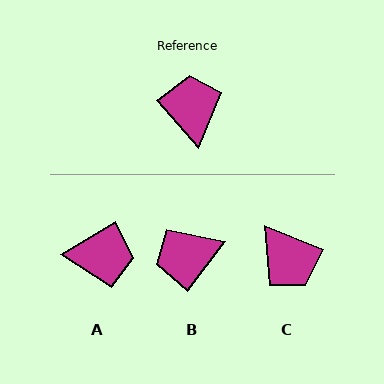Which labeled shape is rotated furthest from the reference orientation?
C, about 153 degrees away.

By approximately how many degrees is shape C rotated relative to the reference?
Approximately 153 degrees clockwise.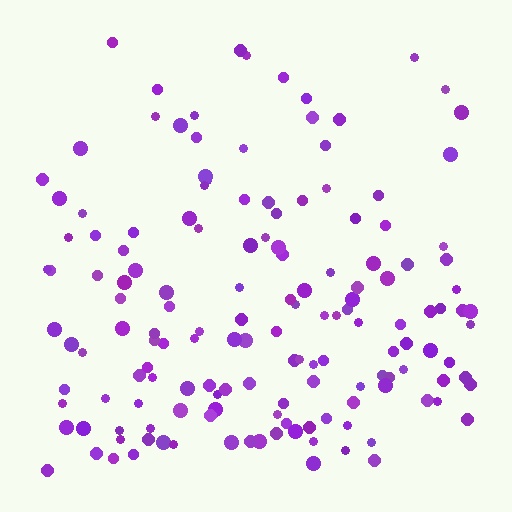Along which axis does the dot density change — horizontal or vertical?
Vertical.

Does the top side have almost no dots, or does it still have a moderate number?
Still a moderate number, just noticeably fewer than the bottom.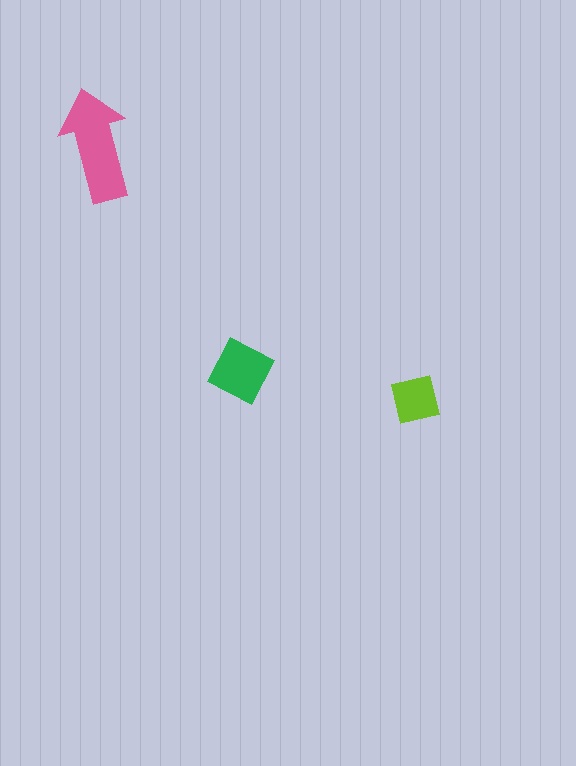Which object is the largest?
The pink arrow.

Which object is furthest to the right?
The lime square is rightmost.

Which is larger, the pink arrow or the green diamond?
The pink arrow.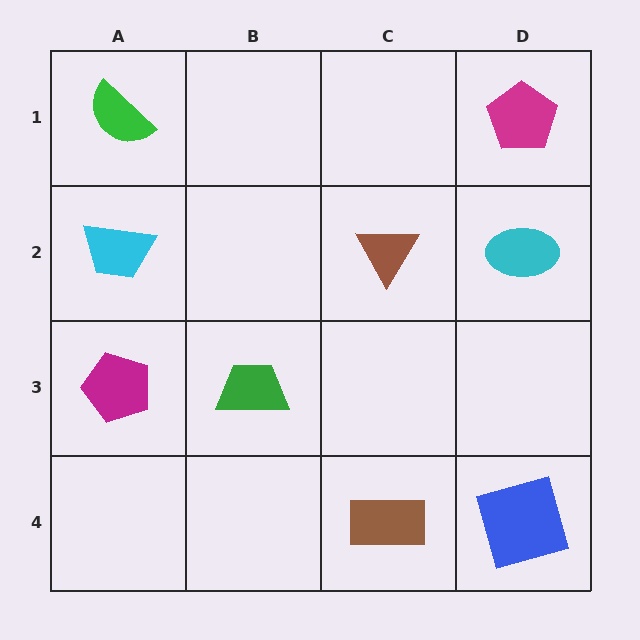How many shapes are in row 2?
3 shapes.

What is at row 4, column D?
A blue square.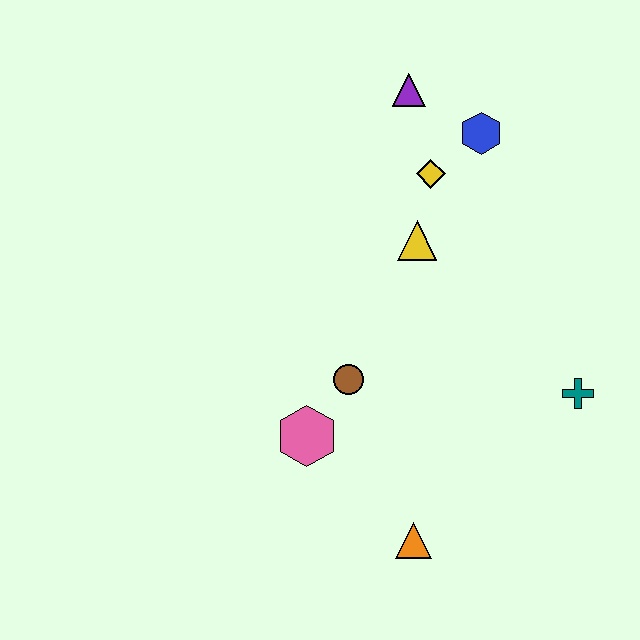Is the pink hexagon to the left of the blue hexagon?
Yes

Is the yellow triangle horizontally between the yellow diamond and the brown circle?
Yes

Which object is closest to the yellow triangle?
The yellow diamond is closest to the yellow triangle.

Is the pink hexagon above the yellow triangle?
No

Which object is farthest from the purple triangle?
The orange triangle is farthest from the purple triangle.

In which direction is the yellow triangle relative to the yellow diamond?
The yellow triangle is below the yellow diamond.